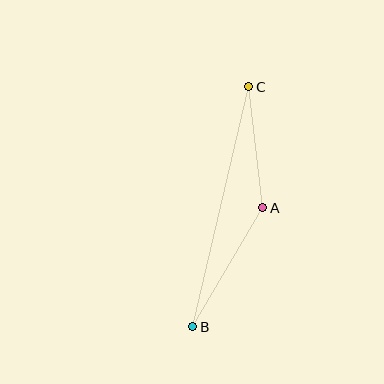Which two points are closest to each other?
Points A and C are closest to each other.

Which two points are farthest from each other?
Points B and C are farthest from each other.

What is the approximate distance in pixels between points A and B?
The distance between A and B is approximately 138 pixels.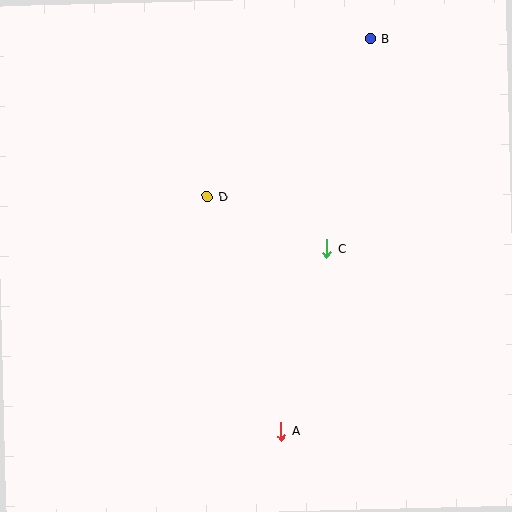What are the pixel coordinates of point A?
Point A is at (281, 432).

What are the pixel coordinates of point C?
Point C is at (326, 249).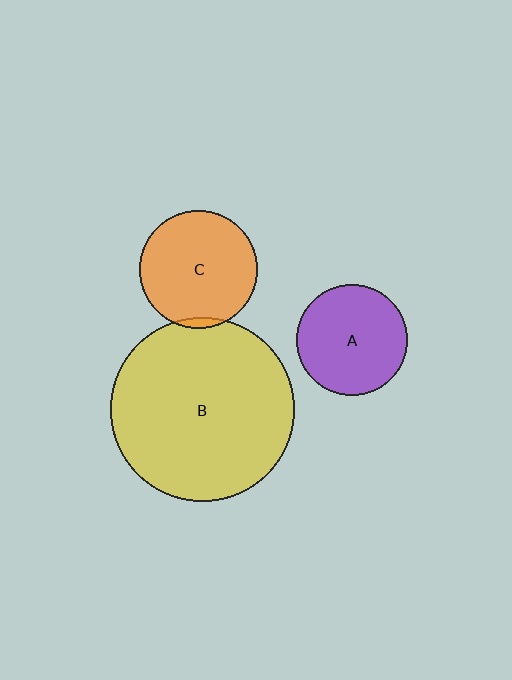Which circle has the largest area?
Circle B (yellow).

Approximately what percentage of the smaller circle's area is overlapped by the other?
Approximately 5%.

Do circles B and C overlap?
Yes.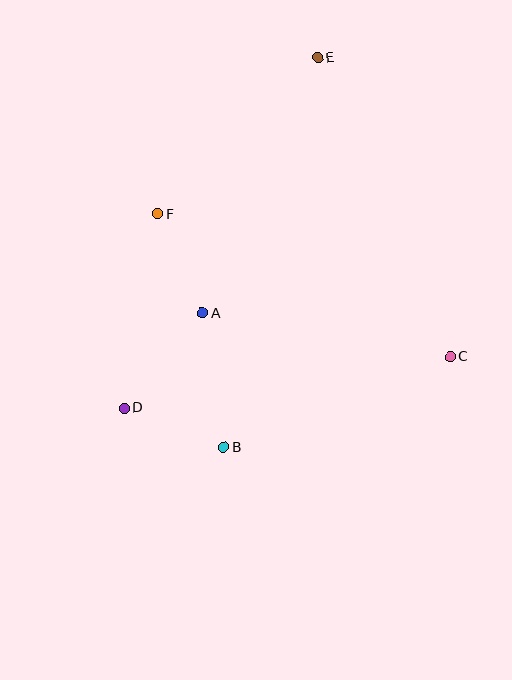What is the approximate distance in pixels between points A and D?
The distance between A and D is approximately 123 pixels.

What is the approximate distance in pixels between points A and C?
The distance between A and C is approximately 251 pixels.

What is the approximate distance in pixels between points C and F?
The distance between C and F is approximately 325 pixels.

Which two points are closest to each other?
Points B and D are closest to each other.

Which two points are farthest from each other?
Points B and E are farthest from each other.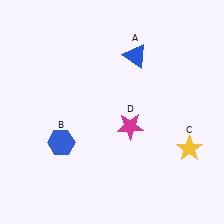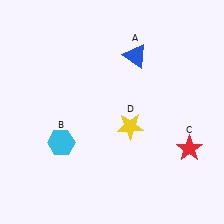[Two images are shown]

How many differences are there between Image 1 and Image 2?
There are 3 differences between the two images.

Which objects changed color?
B changed from blue to cyan. C changed from yellow to red. D changed from magenta to yellow.